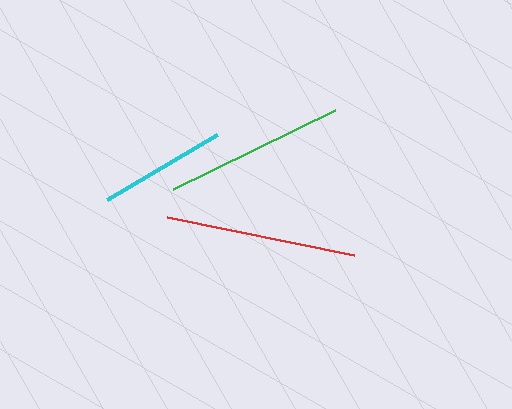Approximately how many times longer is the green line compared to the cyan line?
The green line is approximately 1.4 times the length of the cyan line.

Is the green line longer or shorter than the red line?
The red line is longer than the green line.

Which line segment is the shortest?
The cyan line is the shortest at approximately 128 pixels.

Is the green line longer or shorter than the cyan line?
The green line is longer than the cyan line.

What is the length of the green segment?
The green segment is approximately 180 pixels long.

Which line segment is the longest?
The red line is the longest at approximately 191 pixels.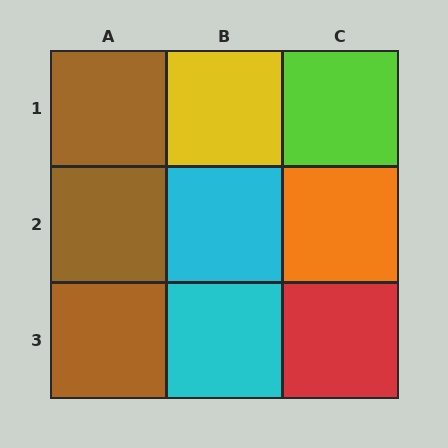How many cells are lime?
1 cell is lime.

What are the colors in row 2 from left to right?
Brown, cyan, orange.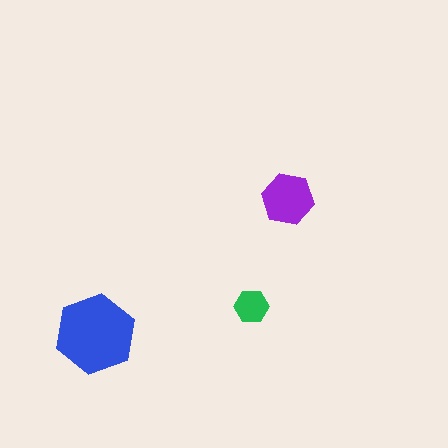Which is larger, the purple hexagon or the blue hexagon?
The blue one.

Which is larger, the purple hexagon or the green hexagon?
The purple one.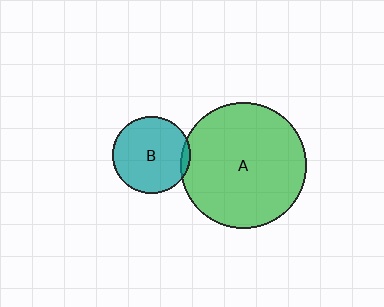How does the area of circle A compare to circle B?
Approximately 2.6 times.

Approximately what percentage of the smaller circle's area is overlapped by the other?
Approximately 5%.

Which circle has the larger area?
Circle A (green).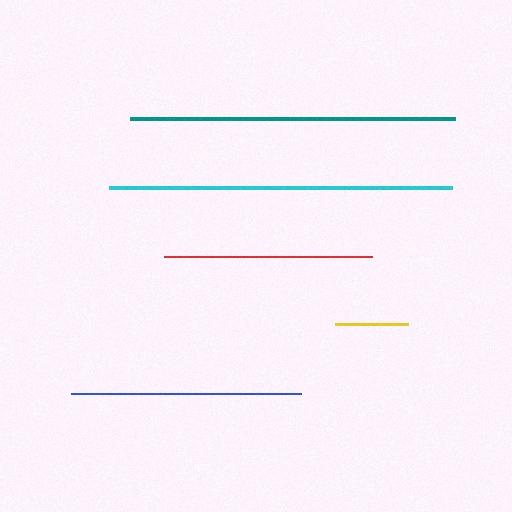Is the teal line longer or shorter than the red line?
The teal line is longer than the red line.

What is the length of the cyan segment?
The cyan segment is approximately 342 pixels long.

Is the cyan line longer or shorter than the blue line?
The cyan line is longer than the blue line.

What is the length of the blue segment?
The blue segment is approximately 230 pixels long.